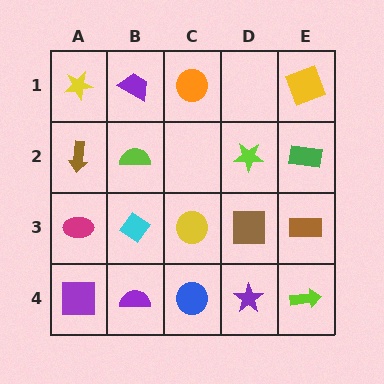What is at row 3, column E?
A brown rectangle.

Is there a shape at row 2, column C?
No, that cell is empty.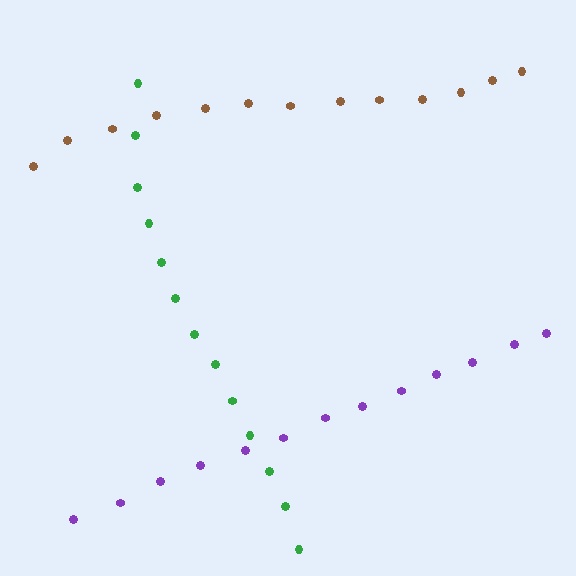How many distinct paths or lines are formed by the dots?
There are 3 distinct paths.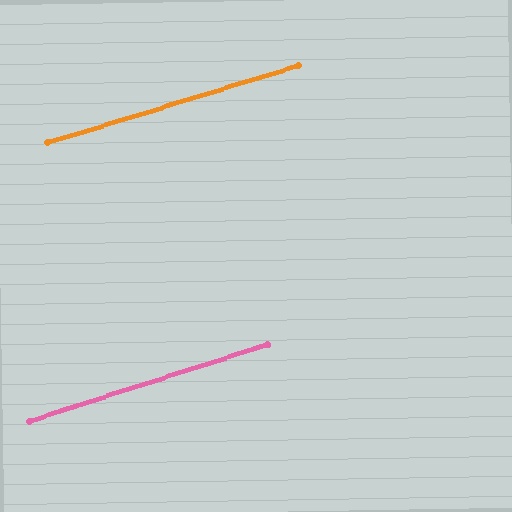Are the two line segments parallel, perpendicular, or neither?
Parallel — their directions differ by only 0.7°.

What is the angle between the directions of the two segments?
Approximately 1 degree.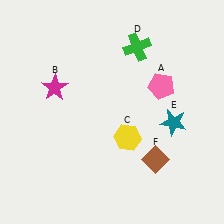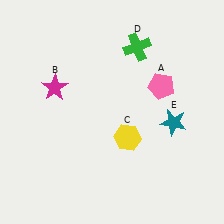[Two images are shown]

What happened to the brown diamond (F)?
The brown diamond (F) was removed in Image 2. It was in the bottom-right area of Image 1.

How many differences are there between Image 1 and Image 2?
There is 1 difference between the two images.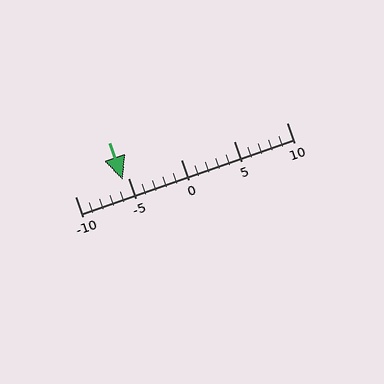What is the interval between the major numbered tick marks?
The major tick marks are spaced 5 units apart.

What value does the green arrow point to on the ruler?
The green arrow points to approximately -6.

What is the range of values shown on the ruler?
The ruler shows values from -10 to 10.